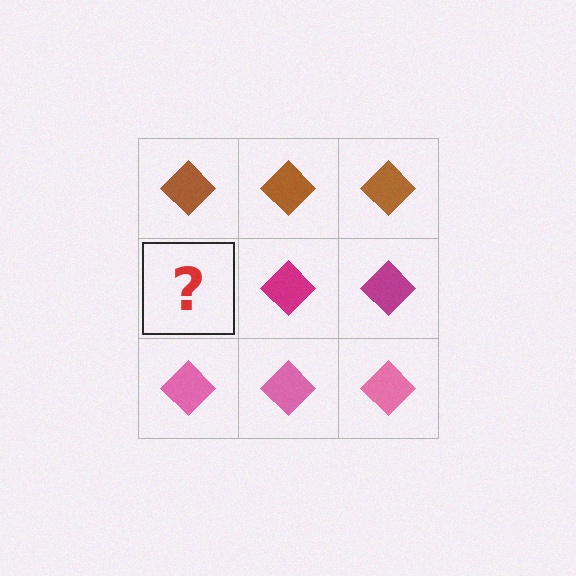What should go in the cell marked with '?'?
The missing cell should contain a magenta diamond.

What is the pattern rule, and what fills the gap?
The rule is that each row has a consistent color. The gap should be filled with a magenta diamond.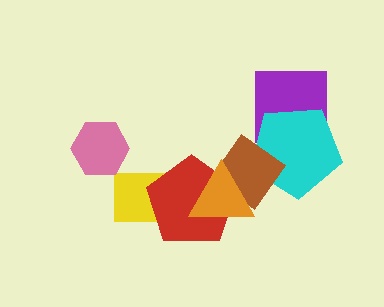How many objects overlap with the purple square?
1 object overlaps with the purple square.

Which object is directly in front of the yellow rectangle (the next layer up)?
The red pentagon is directly in front of the yellow rectangle.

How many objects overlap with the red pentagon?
3 objects overlap with the red pentagon.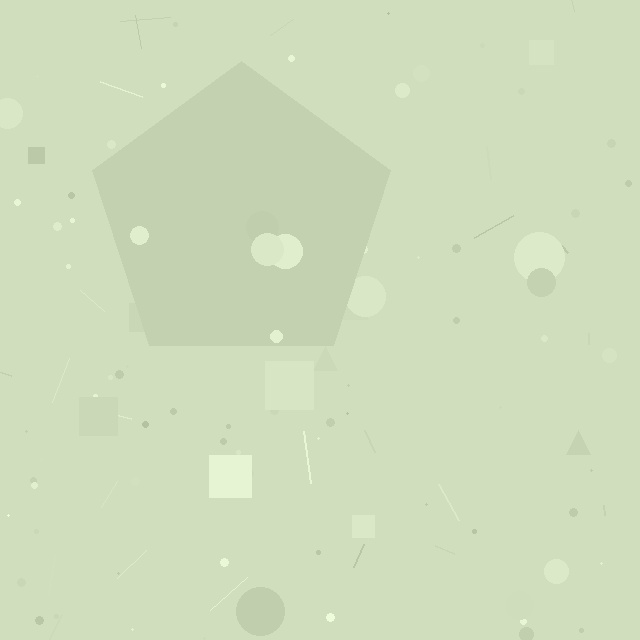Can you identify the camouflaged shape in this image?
The camouflaged shape is a pentagon.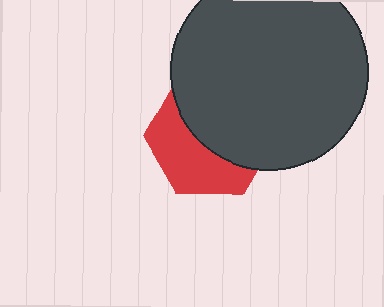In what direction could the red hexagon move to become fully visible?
The red hexagon could move down. That would shift it out from behind the dark gray circle entirely.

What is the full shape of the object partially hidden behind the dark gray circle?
The partially hidden object is a red hexagon.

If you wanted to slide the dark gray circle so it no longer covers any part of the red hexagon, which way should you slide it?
Slide it up — that is the most direct way to separate the two shapes.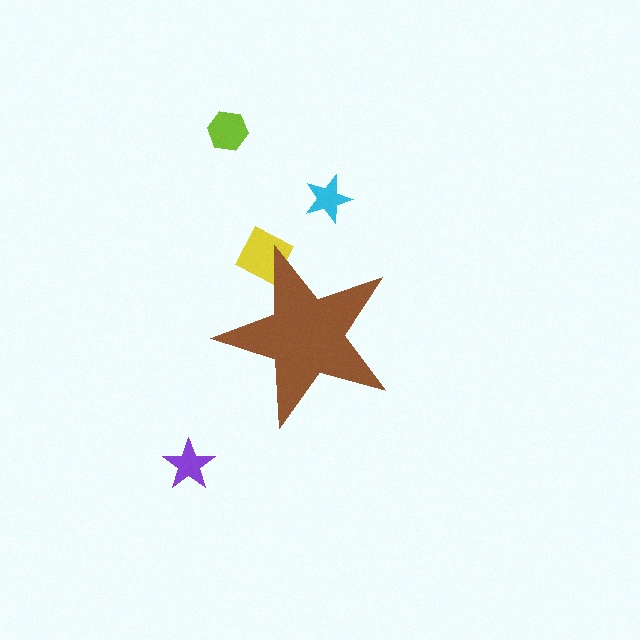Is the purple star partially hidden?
No, the purple star is fully visible.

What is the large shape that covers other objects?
A brown star.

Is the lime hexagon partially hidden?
No, the lime hexagon is fully visible.